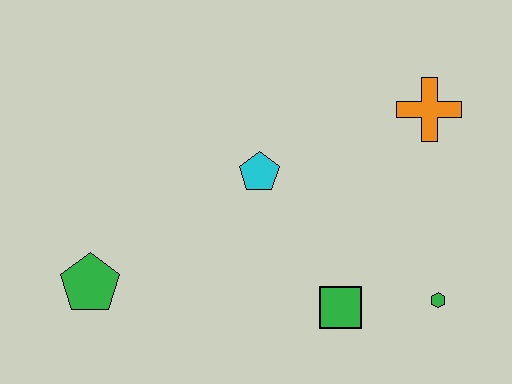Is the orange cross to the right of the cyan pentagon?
Yes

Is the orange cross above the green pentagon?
Yes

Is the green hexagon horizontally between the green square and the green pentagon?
No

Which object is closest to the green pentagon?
The cyan pentagon is closest to the green pentagon.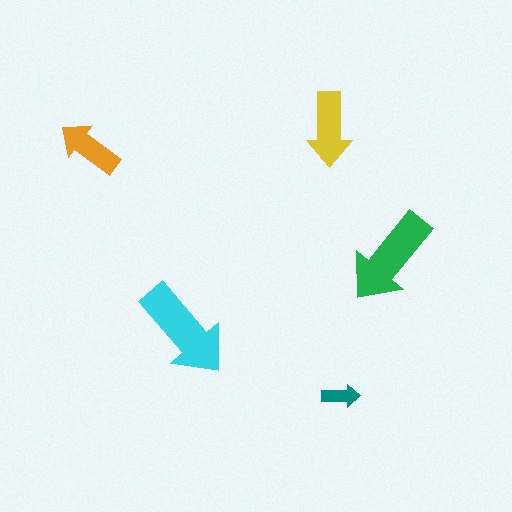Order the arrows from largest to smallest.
the cyan one, the green one, the yellow one, the orange one, the teal one.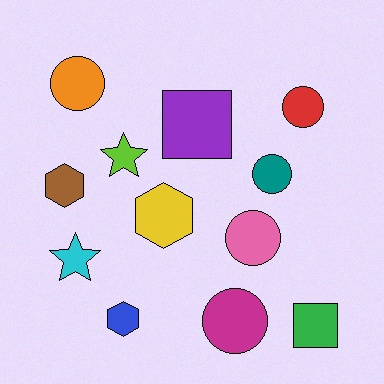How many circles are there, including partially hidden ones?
There are 5 circles.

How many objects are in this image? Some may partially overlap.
There are 12 objects.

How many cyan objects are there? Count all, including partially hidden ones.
There is 1 cyan object.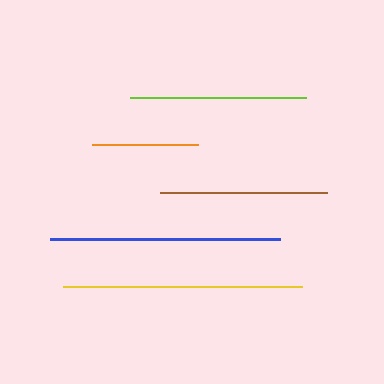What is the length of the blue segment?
The blue segment is approximately 230 pixels long.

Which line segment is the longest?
The yellow line is the longest at approximately 239 pixels.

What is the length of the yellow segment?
The yellow segment is approximately 239 pixels long.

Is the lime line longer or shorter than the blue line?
The blue line is longer than the lime line.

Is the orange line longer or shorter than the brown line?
The brown line is longer than the orange line.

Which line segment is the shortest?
The orange line is the shortest at approximately 106 pixels.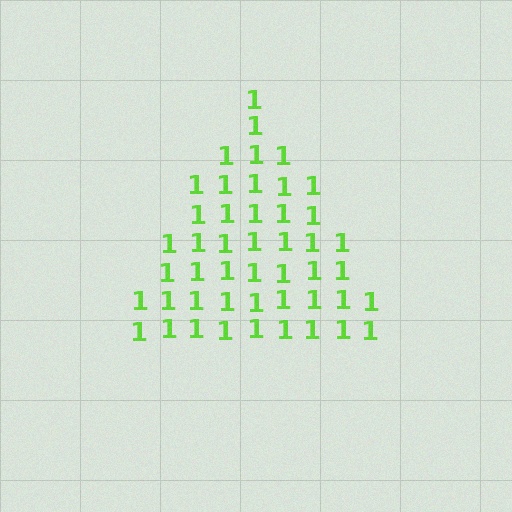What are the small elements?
The small elements are digit 1's.